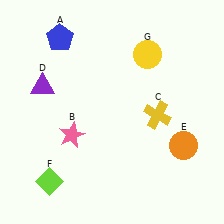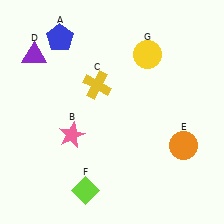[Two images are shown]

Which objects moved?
The objects that moved are: the yellow cross (C), the purple triangle (D), the lime diamond (F).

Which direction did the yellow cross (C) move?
The yellow cross (C) moved left.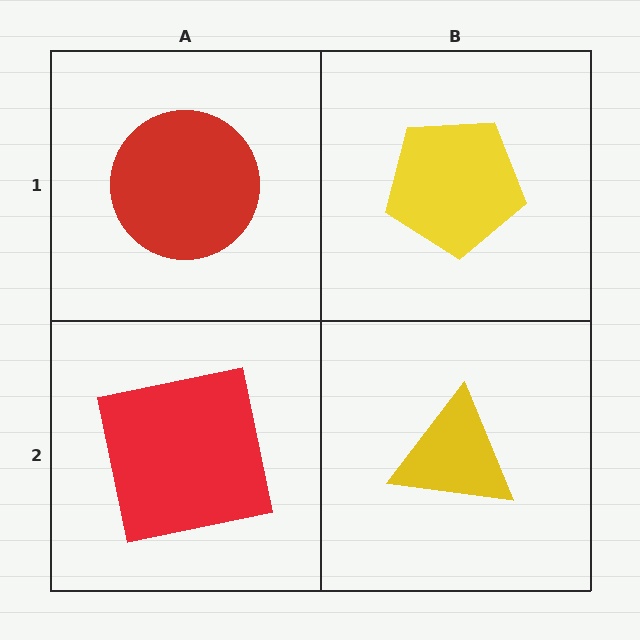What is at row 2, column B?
A yellow triangle.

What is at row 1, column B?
A yellow pentagon.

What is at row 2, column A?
A red square.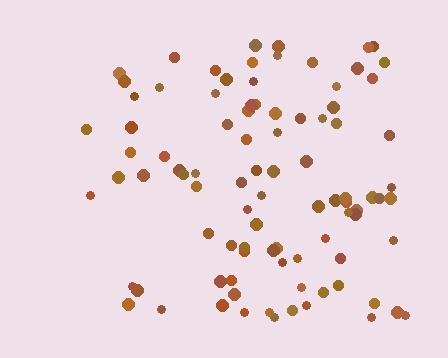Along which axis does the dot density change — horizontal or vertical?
Horizontal.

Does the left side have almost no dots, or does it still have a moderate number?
Still a moderate number, just noticeably fewer than the right.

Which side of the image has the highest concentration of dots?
The right.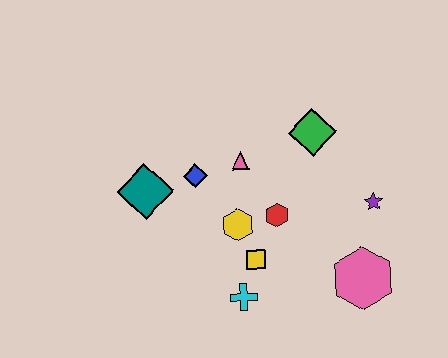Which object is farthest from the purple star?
The teal diamond is farthest from the purple star.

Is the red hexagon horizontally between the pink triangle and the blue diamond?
No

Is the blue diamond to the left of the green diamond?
Yes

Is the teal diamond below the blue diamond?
Yes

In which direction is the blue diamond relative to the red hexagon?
The blue diamond is to the left of the red hexagon.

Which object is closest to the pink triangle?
The blue diamond is closest to the pink triangle.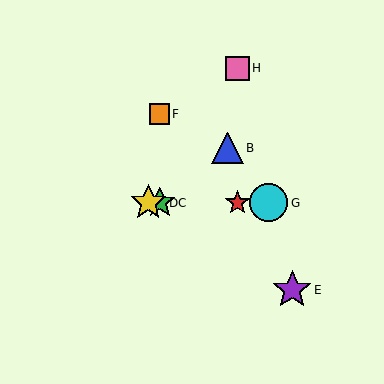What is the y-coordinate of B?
Object B is at y≈148.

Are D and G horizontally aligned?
Yes, both are at y≈203.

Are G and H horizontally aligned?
No, G is at y≈203 and H is at y≈68.